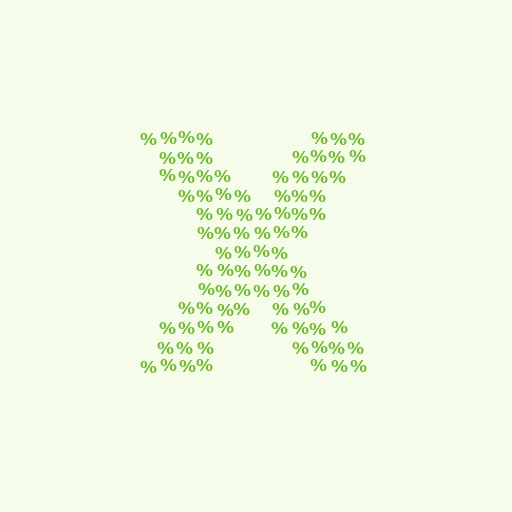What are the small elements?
The small elements are percent signs.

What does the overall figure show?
The overall figure shows the letter X.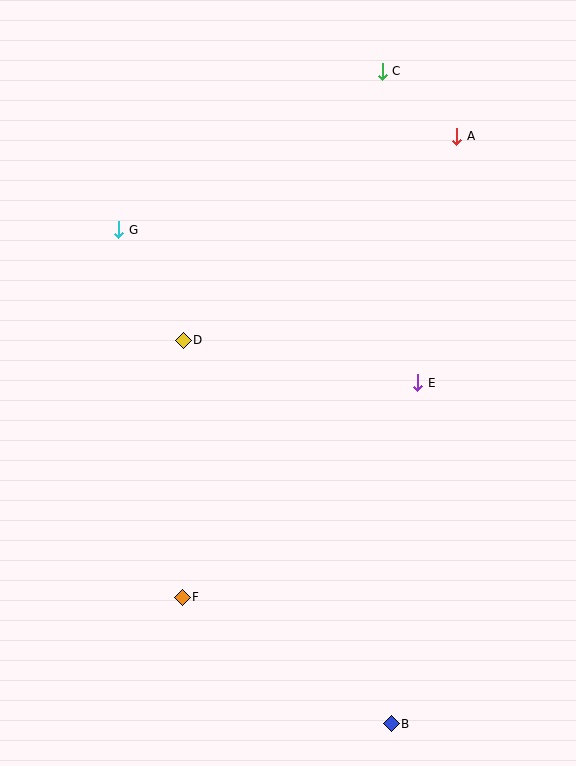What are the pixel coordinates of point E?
Point E is at (418, 383).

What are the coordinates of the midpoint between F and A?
The midpoint between F and A is at (320, 367).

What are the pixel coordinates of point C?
Point C is at (382, 71).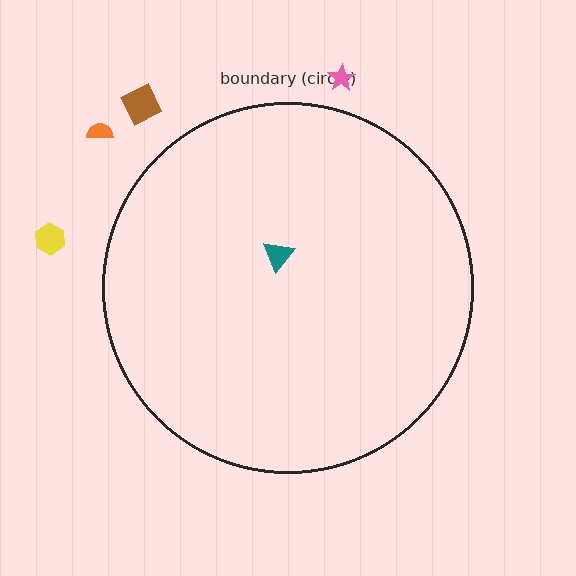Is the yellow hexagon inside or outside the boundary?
Outside.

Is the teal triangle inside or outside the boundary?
Inside.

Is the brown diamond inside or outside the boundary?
Outside.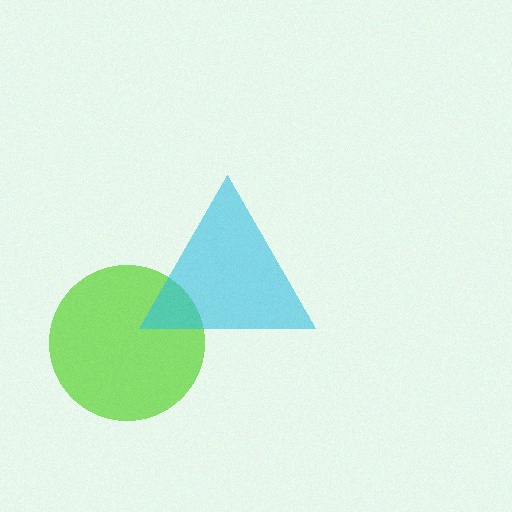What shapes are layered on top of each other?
The layered shapes are: a lime circle, a cyan triangle.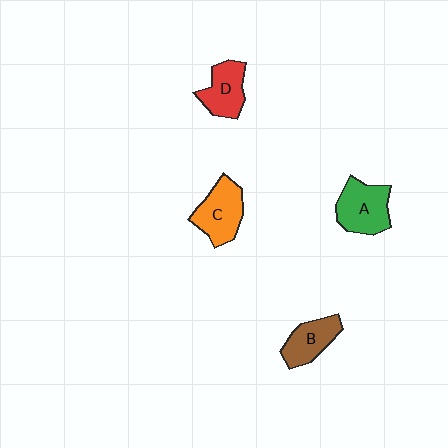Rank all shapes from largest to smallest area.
From largest to smallest: A (green), C (orange), D (red), B (brown).